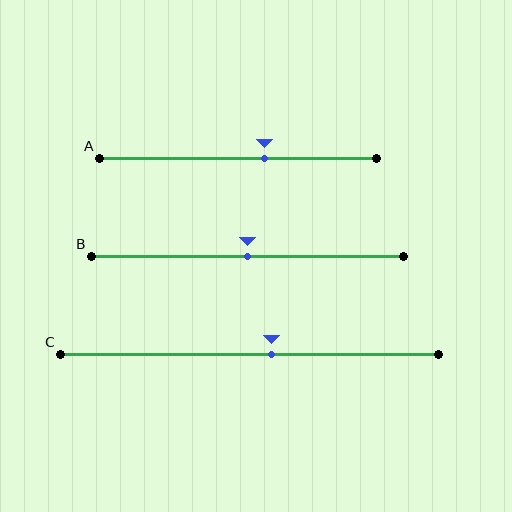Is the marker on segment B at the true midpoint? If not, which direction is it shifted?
Yes, the marker on segment B is at the true midpoint.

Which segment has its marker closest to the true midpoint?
Segment B has its marker closest to the true midpoint.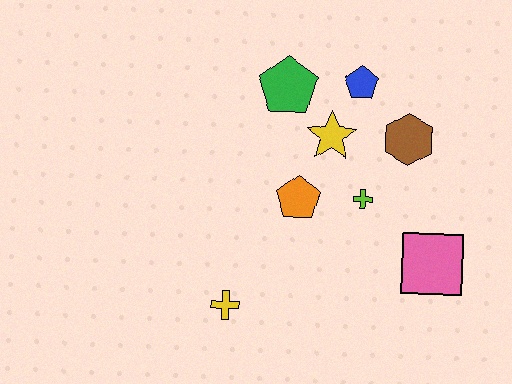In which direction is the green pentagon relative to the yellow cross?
The green pentagon is above the yellow cross.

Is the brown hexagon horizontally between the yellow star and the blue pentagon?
No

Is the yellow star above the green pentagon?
No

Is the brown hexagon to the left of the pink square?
Yes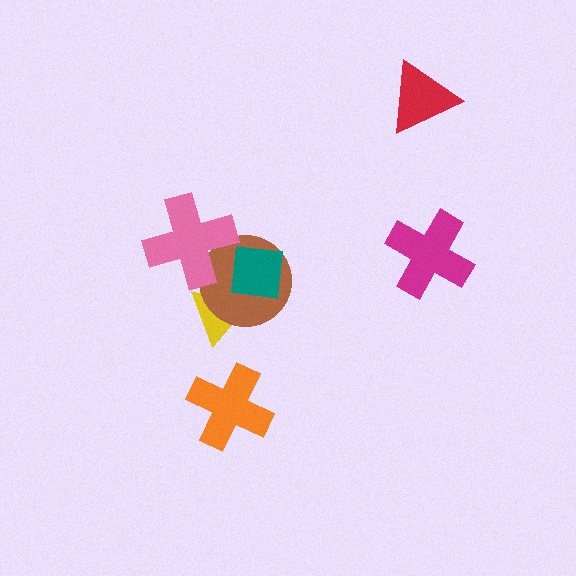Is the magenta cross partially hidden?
No, no other shape covers it.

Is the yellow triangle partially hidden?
Yes, it is partially covered by another shape.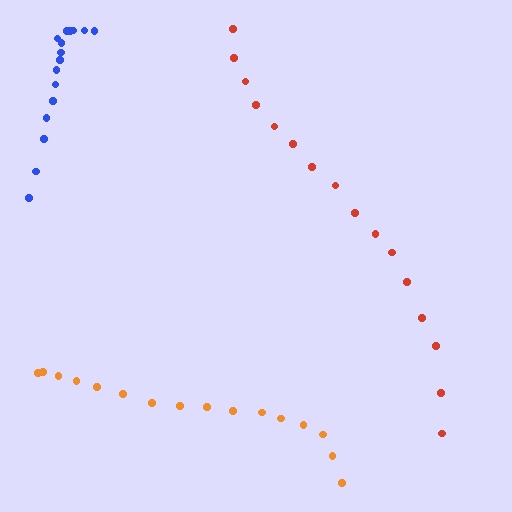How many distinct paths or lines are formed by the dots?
There are 3 distinct paths.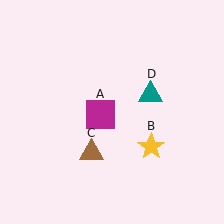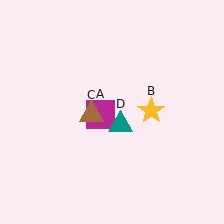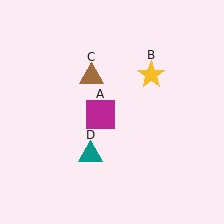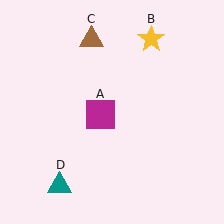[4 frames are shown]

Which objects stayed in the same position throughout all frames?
Magenta square (object A) remained stationary.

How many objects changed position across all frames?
3 objects changed position: yellow star (object B), brown triangle (object C), teal triangle (object D).